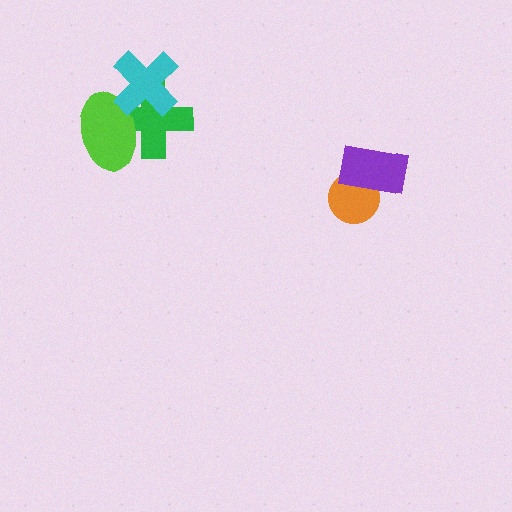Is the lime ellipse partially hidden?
Yes, it is partially covered by another shape.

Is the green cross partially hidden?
Yes, it is partially covered by another shape.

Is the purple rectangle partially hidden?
No, no other shape covers it.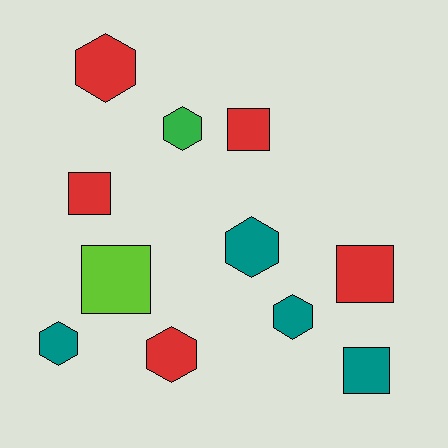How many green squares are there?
There are no green squares.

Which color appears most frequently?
Red, with 5 objects.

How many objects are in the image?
There are 11 objects.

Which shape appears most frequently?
Hexagon, with 6 objects.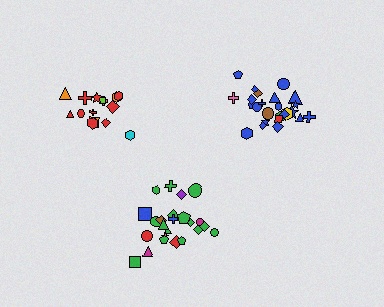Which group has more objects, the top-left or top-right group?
The top-right group.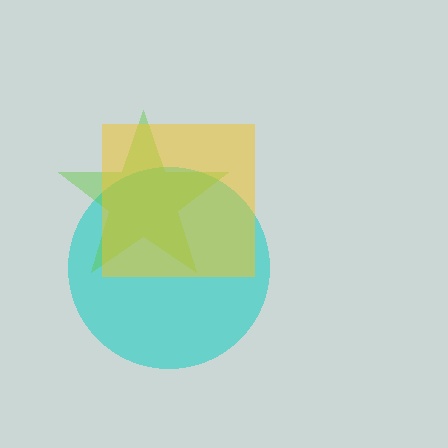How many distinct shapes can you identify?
There are 3 distinct shapes: a cyan circle, a lime star, a yellow square.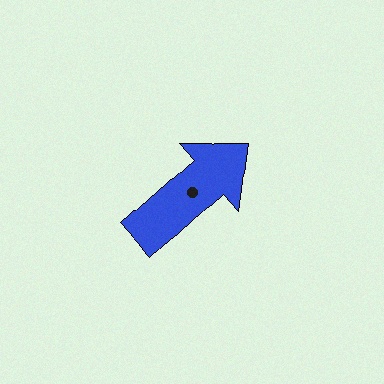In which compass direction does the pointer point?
Northeast.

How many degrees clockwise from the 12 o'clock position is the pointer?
Approximately 48 degrees.